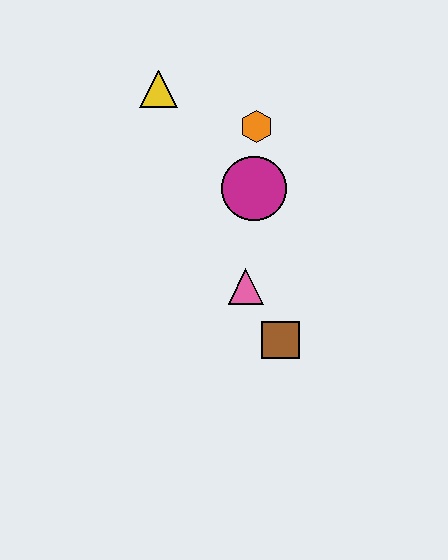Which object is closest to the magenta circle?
The orange hexagon is closest to the magenta circle.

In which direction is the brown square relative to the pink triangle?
The brown square is below the pink triangle.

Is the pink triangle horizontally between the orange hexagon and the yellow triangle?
Yes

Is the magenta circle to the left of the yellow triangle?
No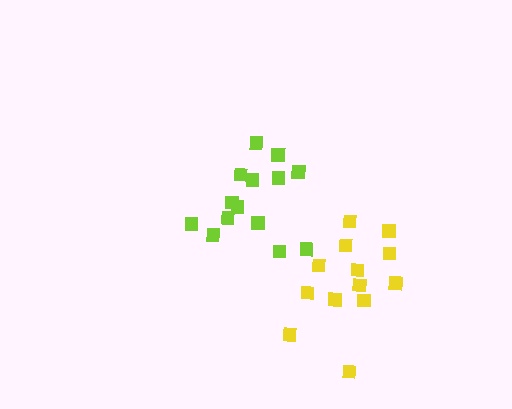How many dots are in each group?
Group 1: 14 dots, Group 2: 13 dots (27 total).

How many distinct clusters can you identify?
There are 2 distinct clusters.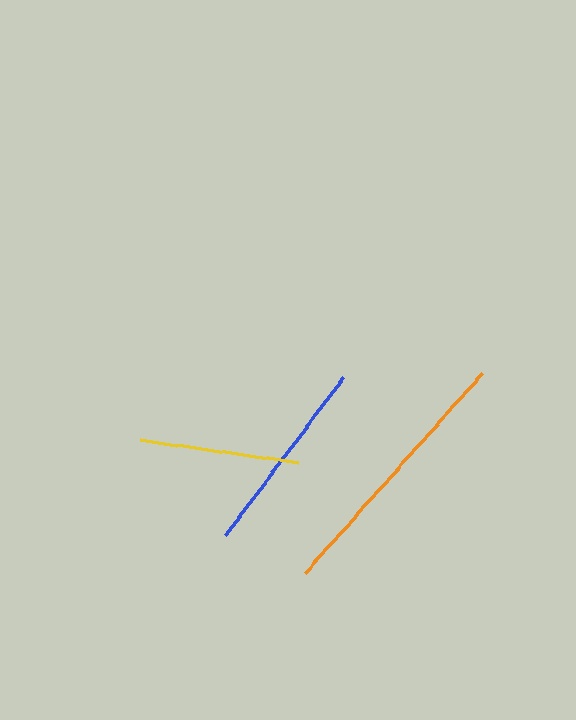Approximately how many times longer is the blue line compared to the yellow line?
The blue line is approximately 1.2 times the length of the yellow line.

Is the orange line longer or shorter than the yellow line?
The orange line is longer than the yellow line.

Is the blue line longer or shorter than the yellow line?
The blue line is longer than the yellow line.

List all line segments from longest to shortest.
From longest to shortest: orange, blue, yellow.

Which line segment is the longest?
The orange line is the longest at approximately 267 pixels.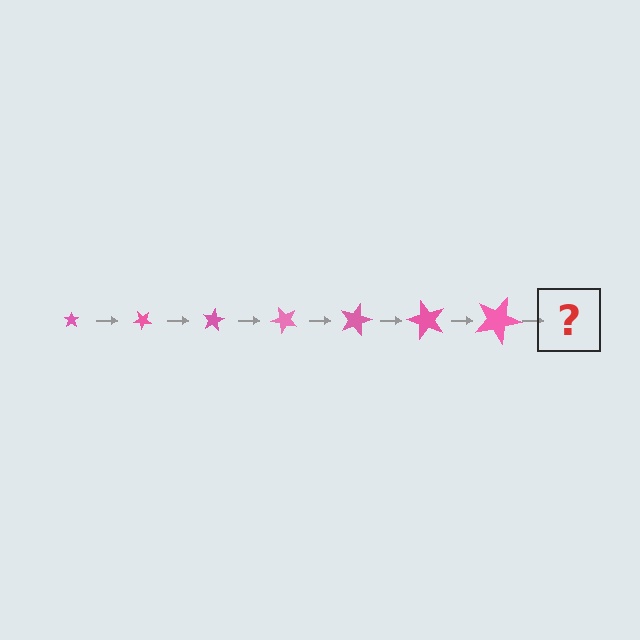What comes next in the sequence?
The next element should be a star, larger than the previous one and rotated 280 degrees from the start.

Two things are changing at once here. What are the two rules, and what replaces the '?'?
The two rules are that the star grows larger each step and it rotates 40 degrees each step. The '?' should be a star, larger than the previous one and rotated 280 degrees from the start.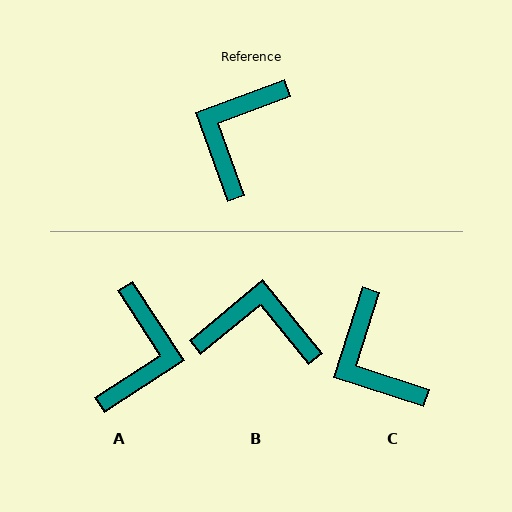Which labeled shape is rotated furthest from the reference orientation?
A, about 167 degrees away.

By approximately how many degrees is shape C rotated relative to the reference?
Approximately 52 degrees counter-clockwise.